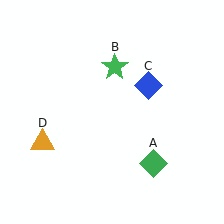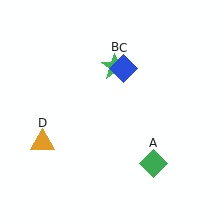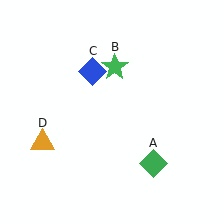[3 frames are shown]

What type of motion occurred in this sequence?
The blue diamond (object C) rotated counterclockwise around the center of the scene.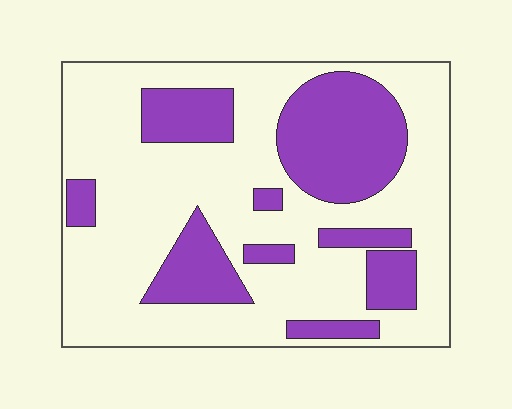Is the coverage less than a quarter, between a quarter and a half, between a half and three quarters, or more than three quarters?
Between a quarter and a half.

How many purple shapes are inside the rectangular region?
9.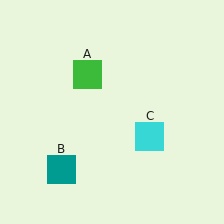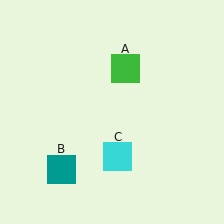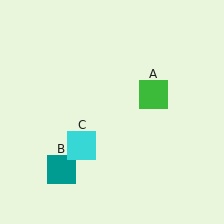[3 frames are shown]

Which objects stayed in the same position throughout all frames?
Teal square (object B) remained stationary.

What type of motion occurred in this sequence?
The green square (object A), cyan square (object C) rotated clockwise around the center of the scene.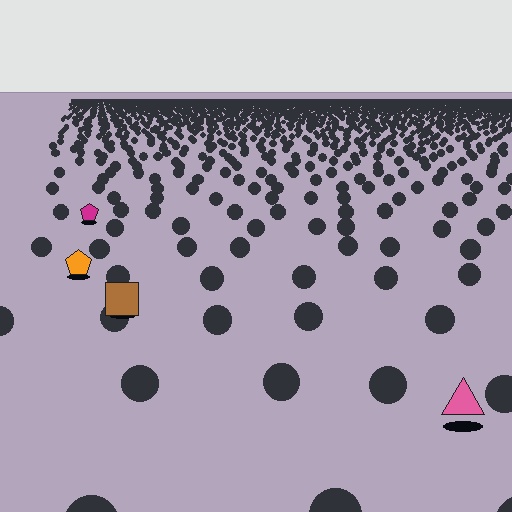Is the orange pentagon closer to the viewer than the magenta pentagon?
Yes. The orange pentagon is closer — you can tell from the texture gradient: the ground texture is coarser near it.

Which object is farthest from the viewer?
The magenta pentagon is farthest from the viewer. It appears smaller and the ground texture around it is denser.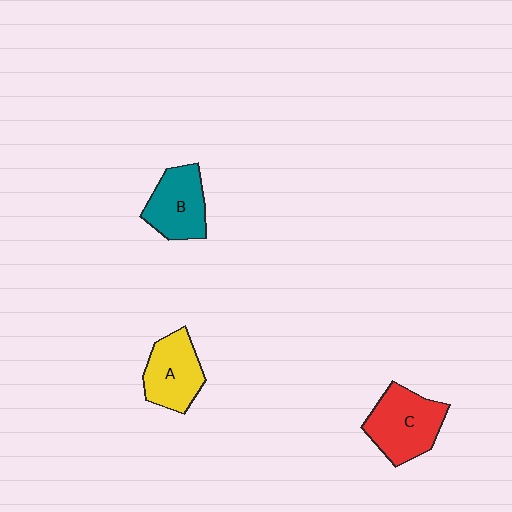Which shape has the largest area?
Shape C (red).